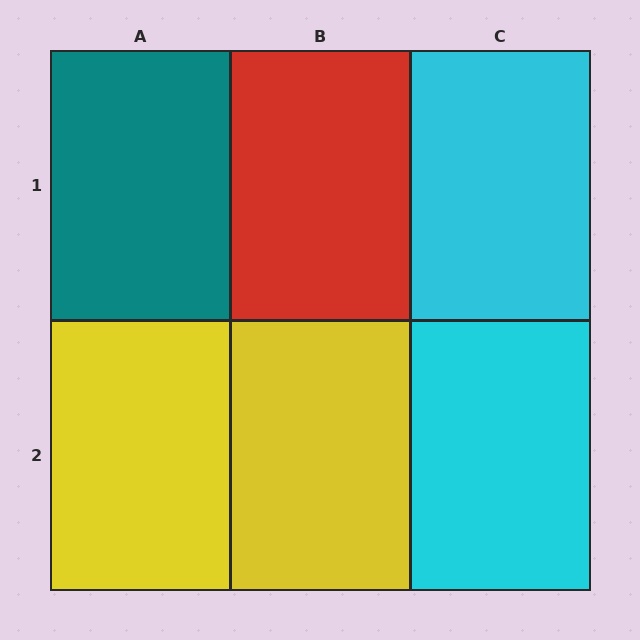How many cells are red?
1 cell is red.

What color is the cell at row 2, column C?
Cyan.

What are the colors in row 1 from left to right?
Teal, red, cyan.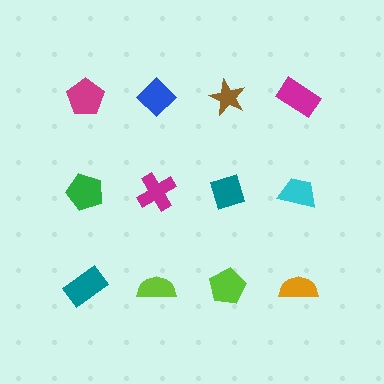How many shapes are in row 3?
4 shapes.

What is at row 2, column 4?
A cyan trapezoid.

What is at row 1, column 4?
A magenta rectangle.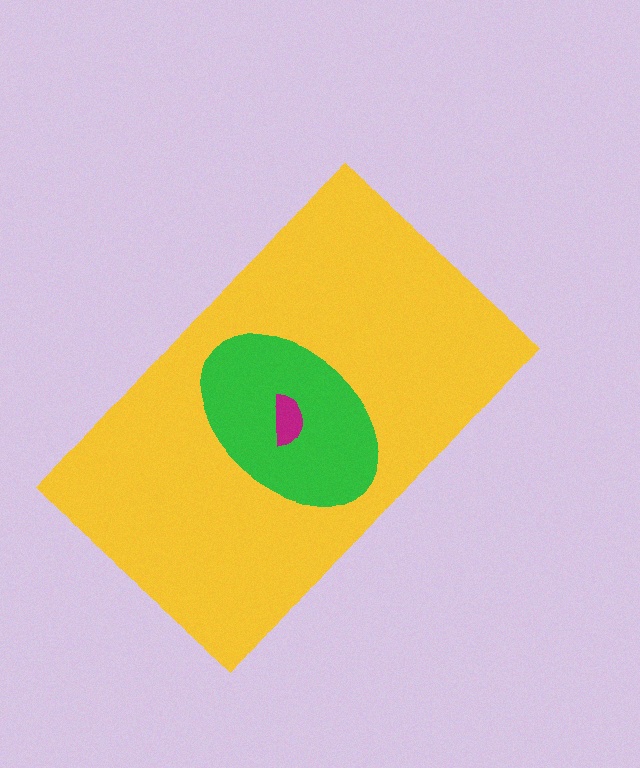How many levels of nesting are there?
3.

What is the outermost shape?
The yellow rectangle.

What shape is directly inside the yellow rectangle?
The green ellipse.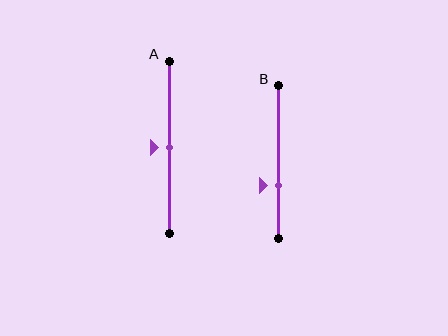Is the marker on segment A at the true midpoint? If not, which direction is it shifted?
Yes, the marker on segment A is at the true midpoint.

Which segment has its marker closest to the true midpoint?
Segment A has its marker closest to the true midpoint.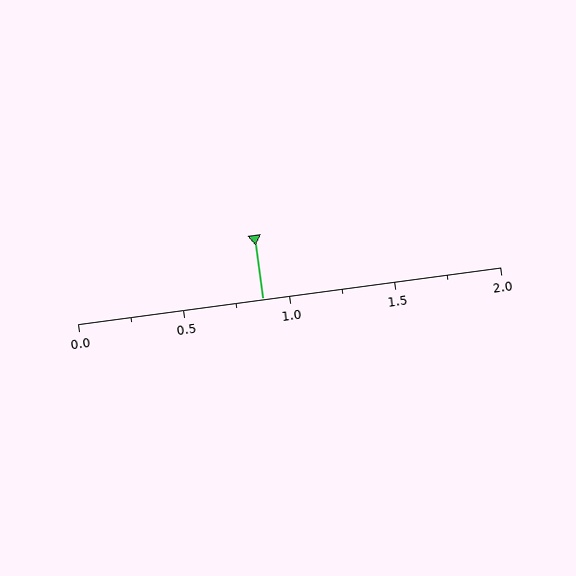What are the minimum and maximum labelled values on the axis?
The axis runs from 0.0 to 2.0.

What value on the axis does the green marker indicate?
The marker indicates approximately 0.88.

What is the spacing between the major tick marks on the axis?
The major ticks are spaced 0.5 apart.